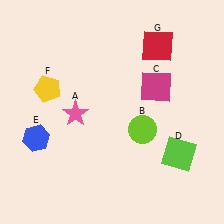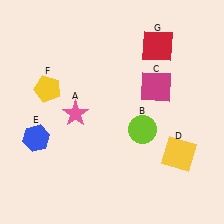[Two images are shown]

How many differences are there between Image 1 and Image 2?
There is 1 difference between the two images.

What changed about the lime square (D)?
In Image 1, D is lime. In Image 2, it changed to yellow.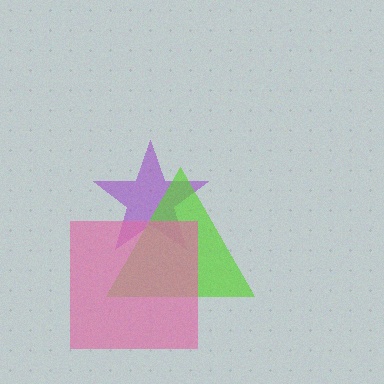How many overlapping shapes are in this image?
There are 3 overlapping shapes in the image.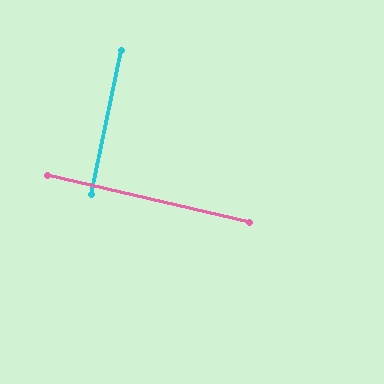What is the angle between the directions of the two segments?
Approximately 89 degrees.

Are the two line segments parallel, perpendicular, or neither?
Perpendicular — they meet at approximately 89°.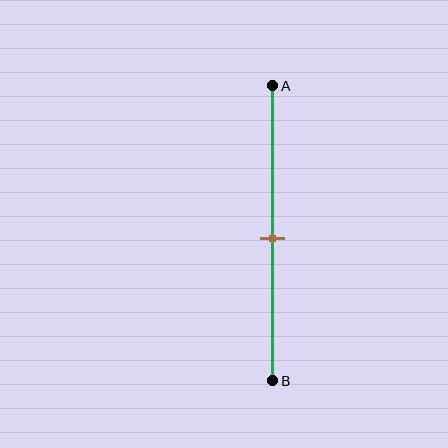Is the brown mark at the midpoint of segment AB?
Yes, the mark is approximately at the midpoint.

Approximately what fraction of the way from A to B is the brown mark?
The brown mark is approximately 50% of the way from A to B.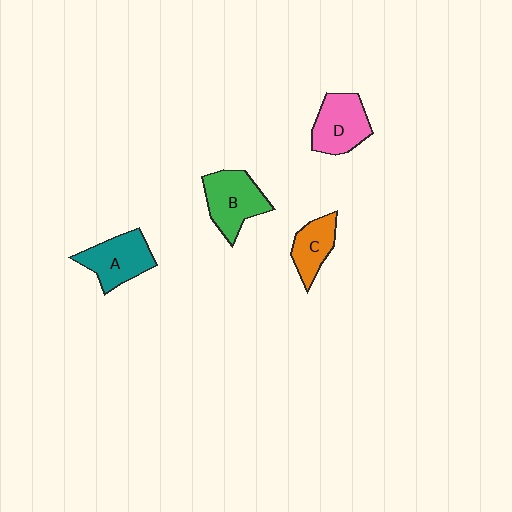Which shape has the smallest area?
Shape C (orange).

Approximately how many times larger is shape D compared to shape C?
Approximately 1.4 times.